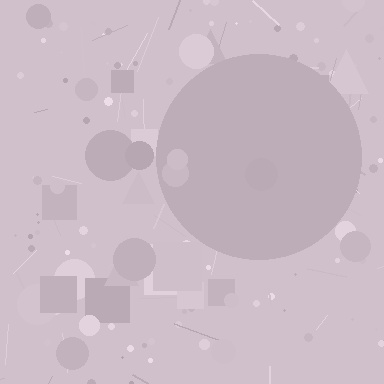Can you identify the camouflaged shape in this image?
The camouflaged shape is a circle.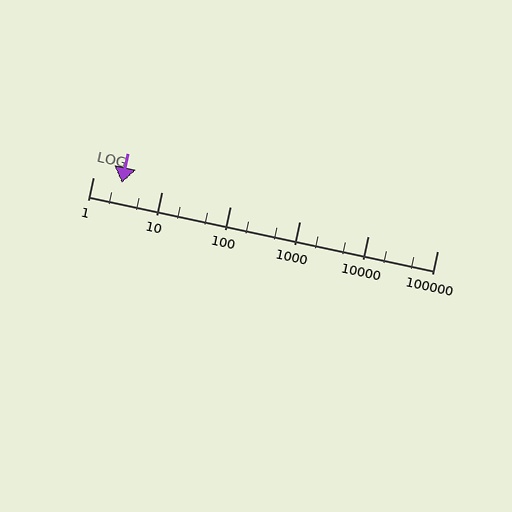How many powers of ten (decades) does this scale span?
The scale spans 5 decades, from 1 to 100000.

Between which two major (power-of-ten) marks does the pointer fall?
The pointer is between 1 and 10.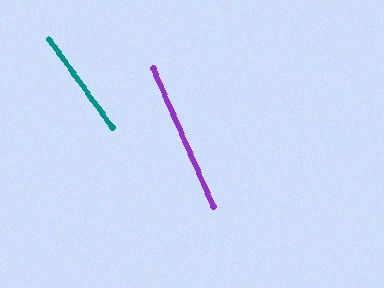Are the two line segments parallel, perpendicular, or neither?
Neither parallel nor perpendicular — they differ by about 12°.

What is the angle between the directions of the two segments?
Approximately 12 degrees.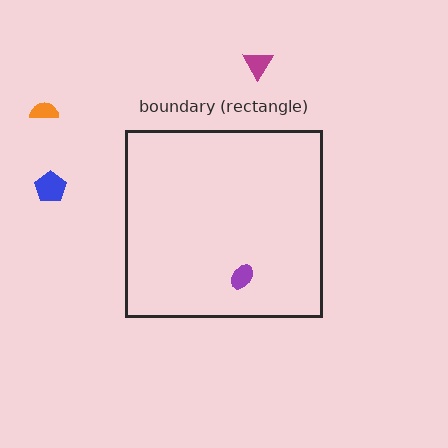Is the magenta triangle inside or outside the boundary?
Outside.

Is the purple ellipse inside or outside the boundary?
Inside.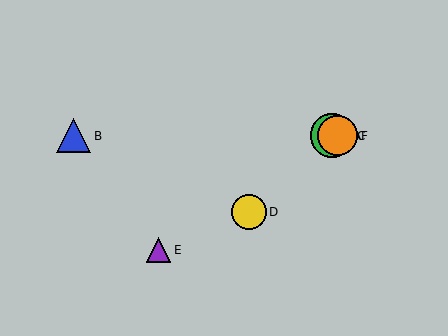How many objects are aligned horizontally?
4 objects (A, B, C, F) are aligned horizontally.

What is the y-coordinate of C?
Object C is at y≈136.